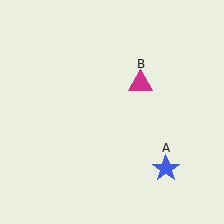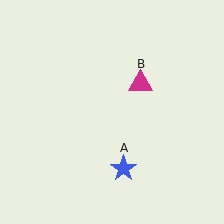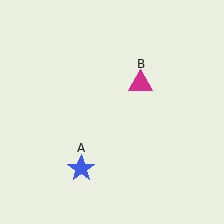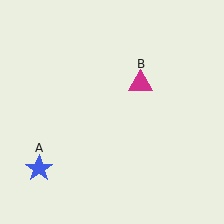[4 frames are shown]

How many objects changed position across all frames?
1 object changed position: blue star (object A).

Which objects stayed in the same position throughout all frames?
Magenta triangle (object B) remained stationary.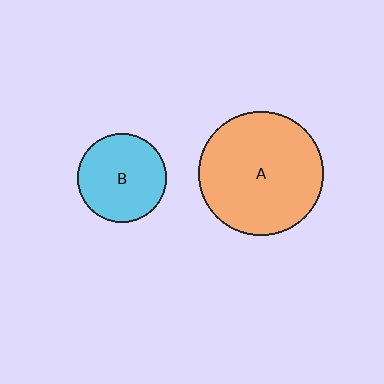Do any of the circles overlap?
No, none of the circles overlap.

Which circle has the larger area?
Circle A (orange).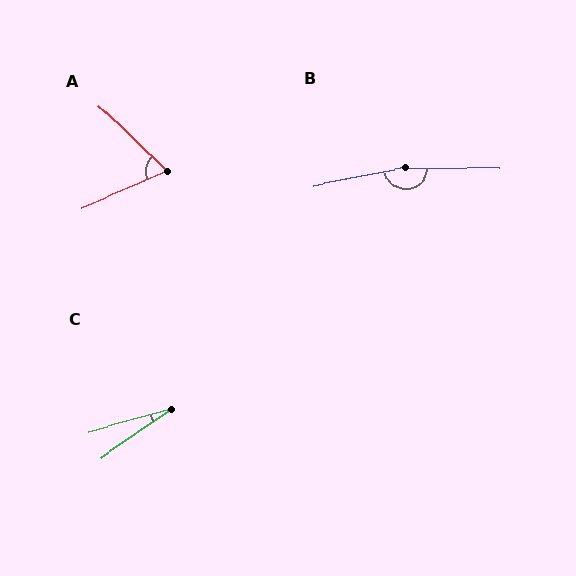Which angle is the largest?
B, at approximately 168 degrees.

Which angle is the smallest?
C, at approximately 19 degrees.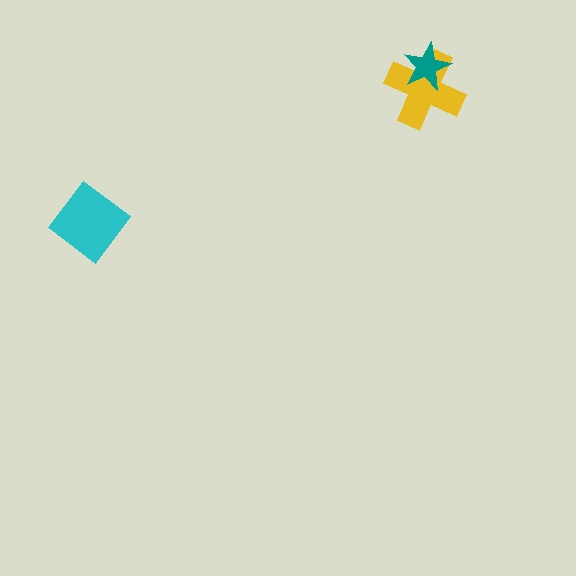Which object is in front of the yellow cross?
The teal star is in front of the yellow cross.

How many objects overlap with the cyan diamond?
0 objects overlap with the cyan diamond.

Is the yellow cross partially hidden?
Yes, it is partially covered by another shape.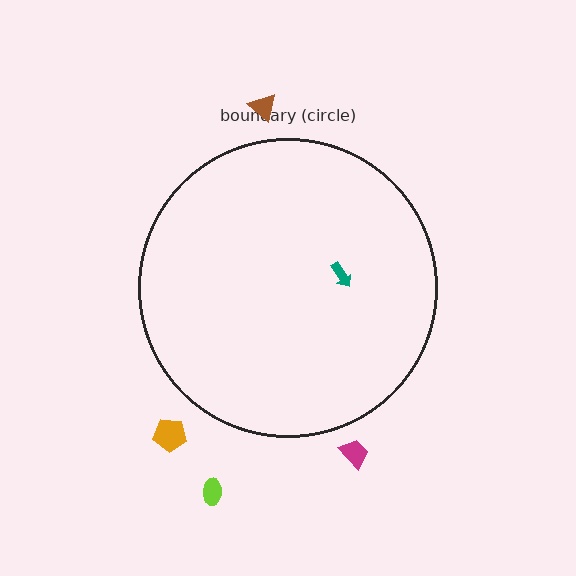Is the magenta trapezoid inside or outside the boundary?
Outside.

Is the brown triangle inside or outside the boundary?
Outside.